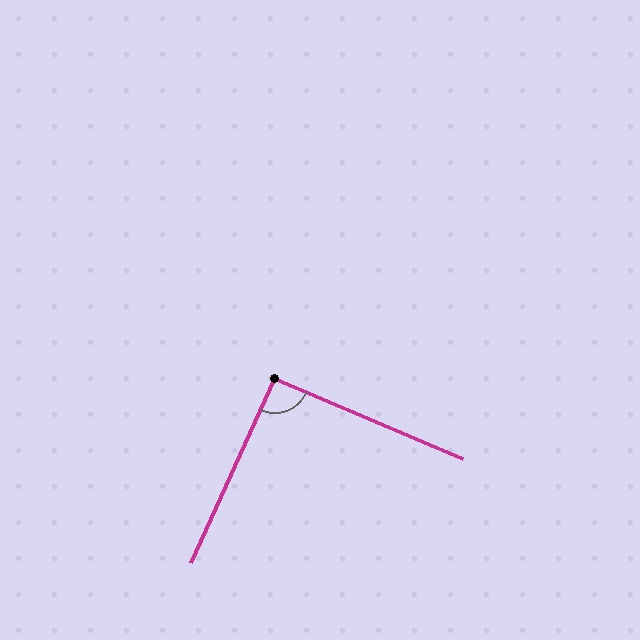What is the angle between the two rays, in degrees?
Approximately 91 degrees.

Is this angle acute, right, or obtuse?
It is approximately a right angle.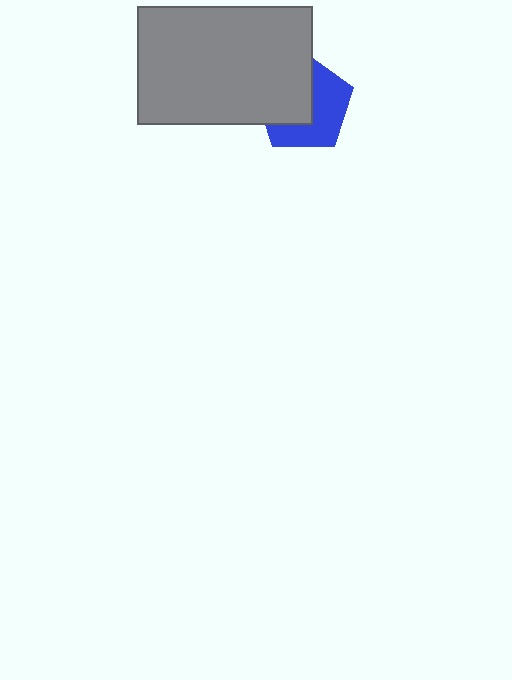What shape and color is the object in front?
The object in front is a gray rectangle.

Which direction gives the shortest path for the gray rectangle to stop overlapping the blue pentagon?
Moving toward the upper-left gives the shortest separation.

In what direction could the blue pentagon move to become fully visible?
The blue pentagon could move toward the lower-right. That would shift it out from behind the gray rectangle entirely.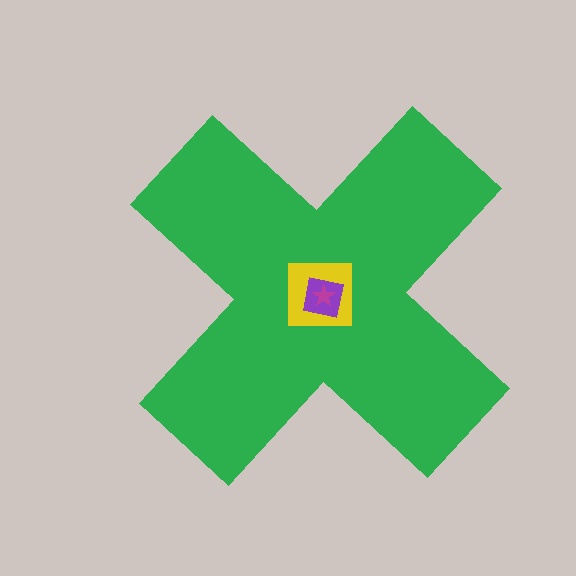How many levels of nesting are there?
4.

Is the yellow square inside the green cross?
Yes.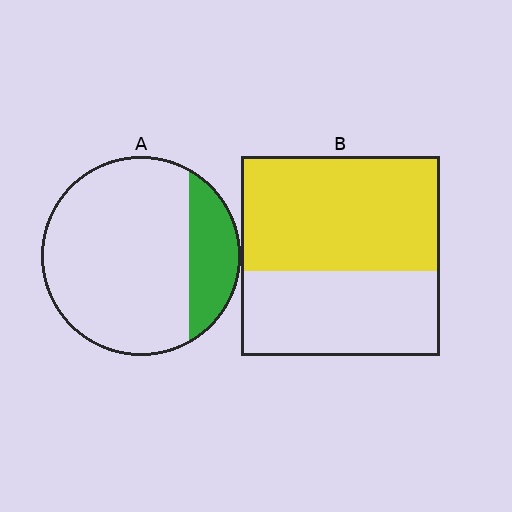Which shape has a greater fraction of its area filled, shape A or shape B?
Shape B.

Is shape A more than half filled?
No.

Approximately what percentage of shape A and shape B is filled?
A is approximately 20% and B is approximately 55%.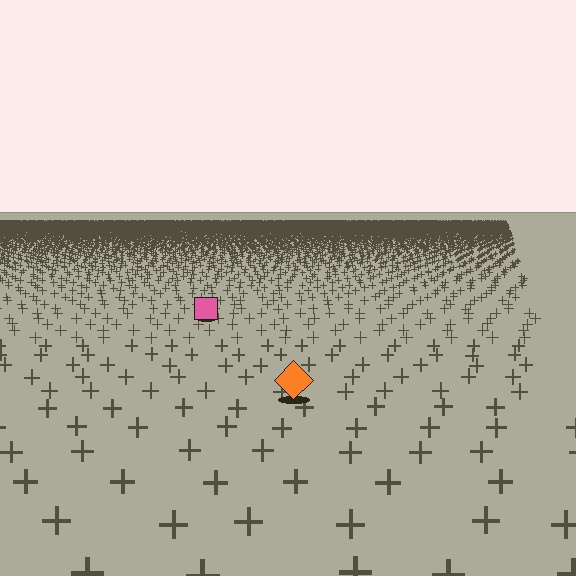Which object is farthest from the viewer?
The pink square is farthest from the viewer. It appears smaller and the ground texture around it is denser.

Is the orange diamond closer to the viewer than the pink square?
Yes. The orange diamond is closer — you can tell from the texture gradient: the ground texture is coarser near it.